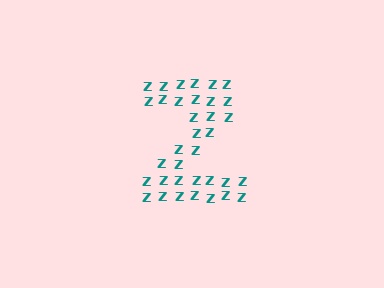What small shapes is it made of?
It is made of small letter Z's.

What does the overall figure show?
The overall figure shows the letter Z.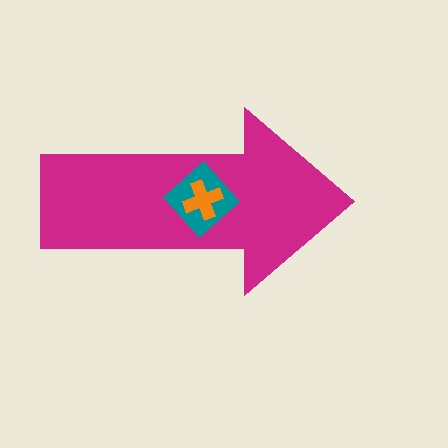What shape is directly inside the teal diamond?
The orange cross.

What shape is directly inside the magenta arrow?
The teal diamond.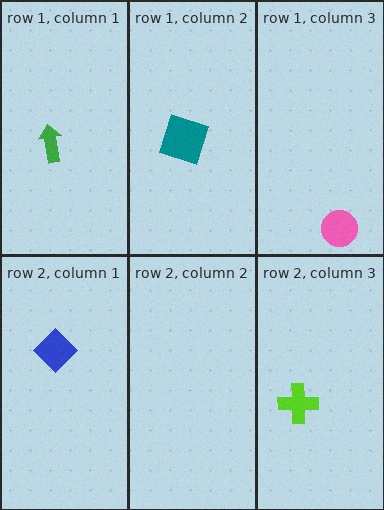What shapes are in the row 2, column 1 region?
The blue diamond.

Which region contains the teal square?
The row 1, column 2 region.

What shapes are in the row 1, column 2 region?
The teal square.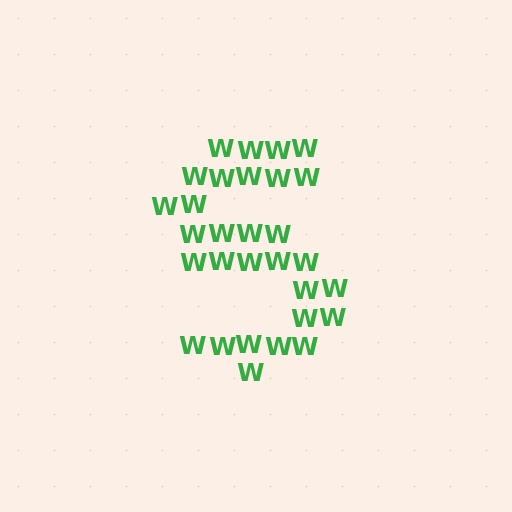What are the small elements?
The small elements are letter W's.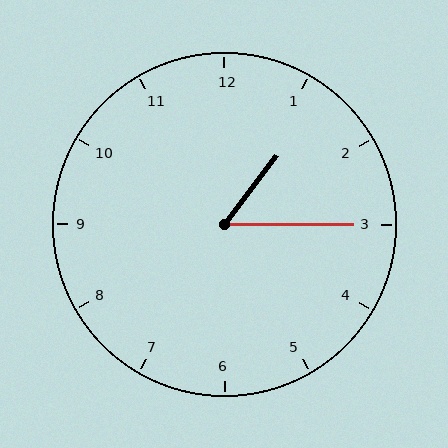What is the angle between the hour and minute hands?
Approximately 52 degrees.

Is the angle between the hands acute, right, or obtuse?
It is acute.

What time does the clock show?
1:15.